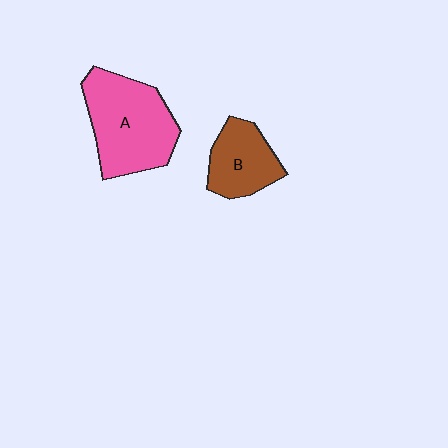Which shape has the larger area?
Shape A (pink).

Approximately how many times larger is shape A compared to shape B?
Approximately 1.7 times.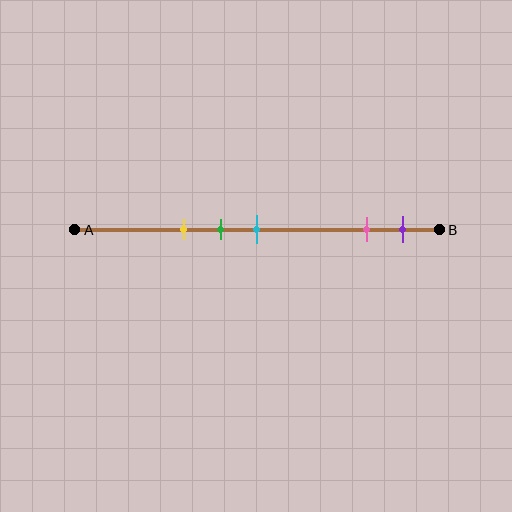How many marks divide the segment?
There are 5 marks dividing the segment.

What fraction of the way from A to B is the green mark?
The green mark is approximately 40% (0.4) of the way from A to B.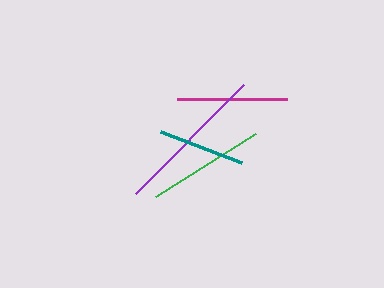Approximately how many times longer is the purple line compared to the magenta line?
The purple line is approximately 1.4 times the length of the magenta line.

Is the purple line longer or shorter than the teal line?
The purple line is longer than the teal line.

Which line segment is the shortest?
The teal line is the shortest at approximately 87 pixels.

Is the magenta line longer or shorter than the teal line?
The magenta line is longer than the teal line.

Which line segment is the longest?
The purple line is the longest at approximately 154 pixels.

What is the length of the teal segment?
The teal segment is approximately 87 pixels long.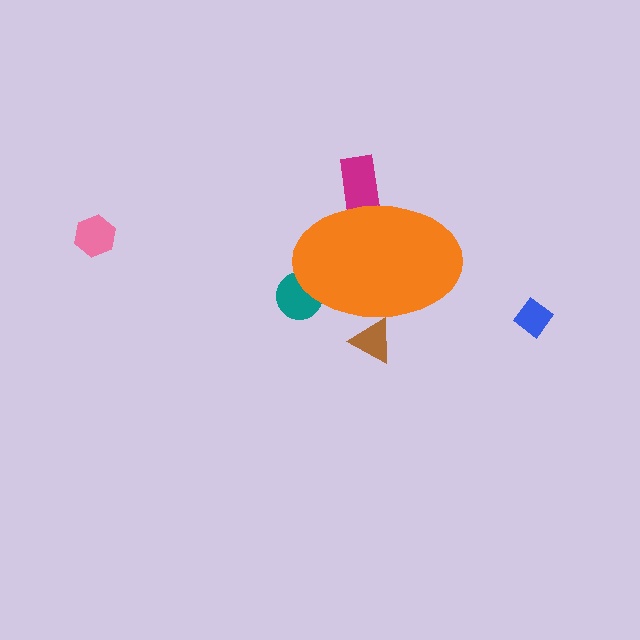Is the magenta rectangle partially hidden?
Yes, the magenta rectangle is partially hidden behind the orange ellipse.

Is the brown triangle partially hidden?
Yes, the brown triangle is partially hidden behind the orange ellipse.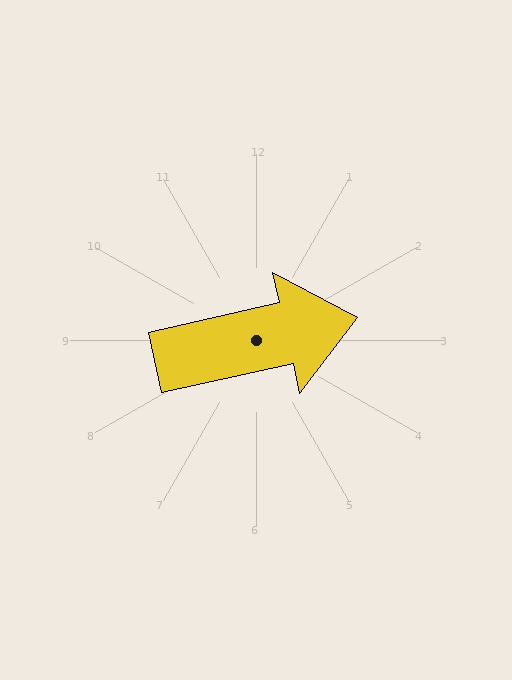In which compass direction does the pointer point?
East.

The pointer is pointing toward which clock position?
Roughly 3 o'clock.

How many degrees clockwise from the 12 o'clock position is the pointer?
Approximately 77 degrees.